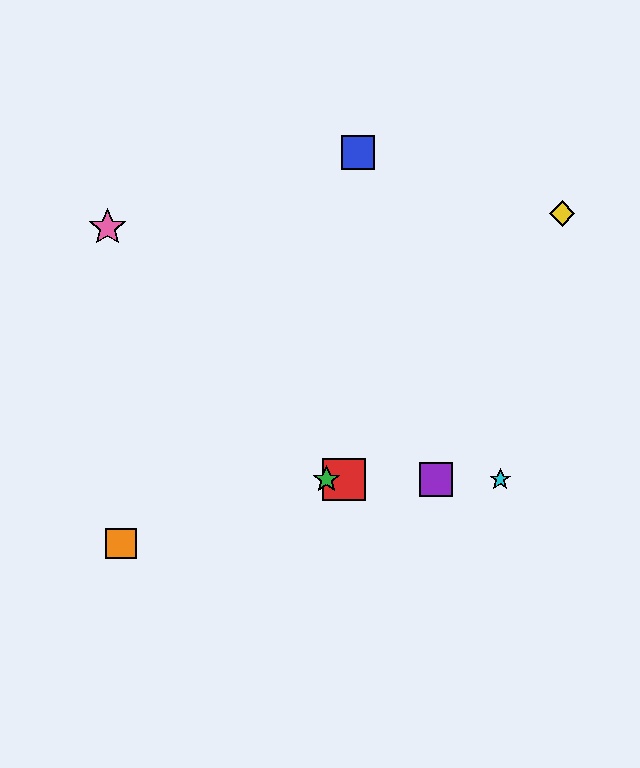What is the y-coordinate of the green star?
The green star is at y≈479.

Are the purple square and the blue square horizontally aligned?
No, the purple square is at y≈479 and the blue square is at y≈153.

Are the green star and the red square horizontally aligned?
Yes, both are at y≈479.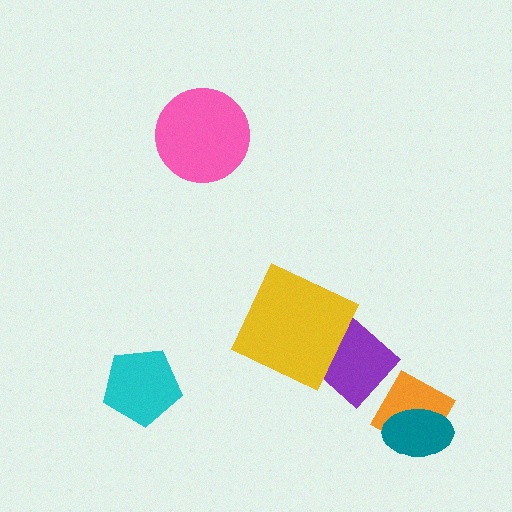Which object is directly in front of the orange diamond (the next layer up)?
The teal ellipse is directly in front of the orange diamond.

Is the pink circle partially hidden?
No, no other shape covers it.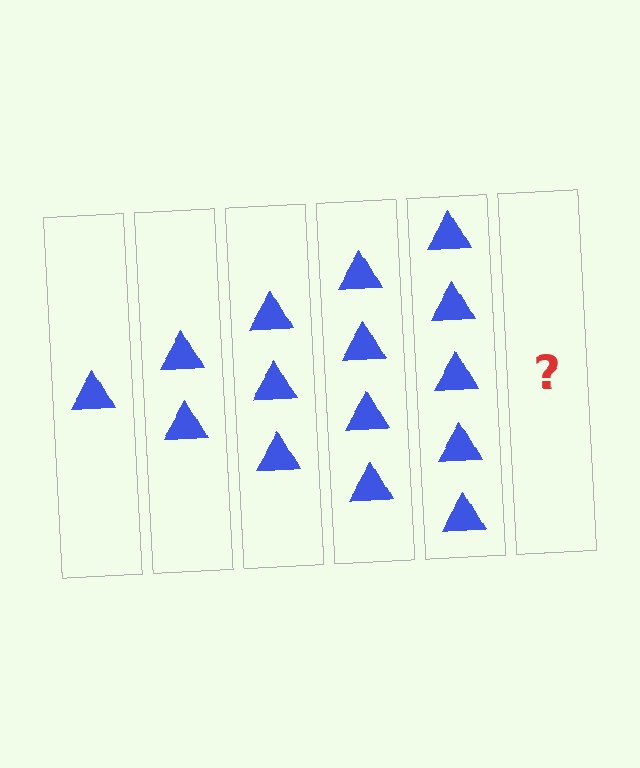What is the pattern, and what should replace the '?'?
The pattern is that each step adds one more triangle. The '?' should be 6 triangles.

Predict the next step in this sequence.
The next step is 6 triangles.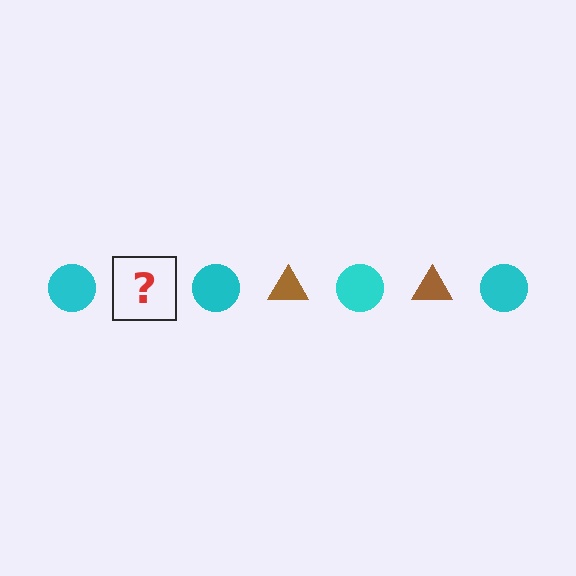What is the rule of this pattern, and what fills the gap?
The rule is that the pattern alternates between cyan circle and brown triangle. The gap should be filled with a brown triangle.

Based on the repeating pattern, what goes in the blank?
The blank should be a brown triangle.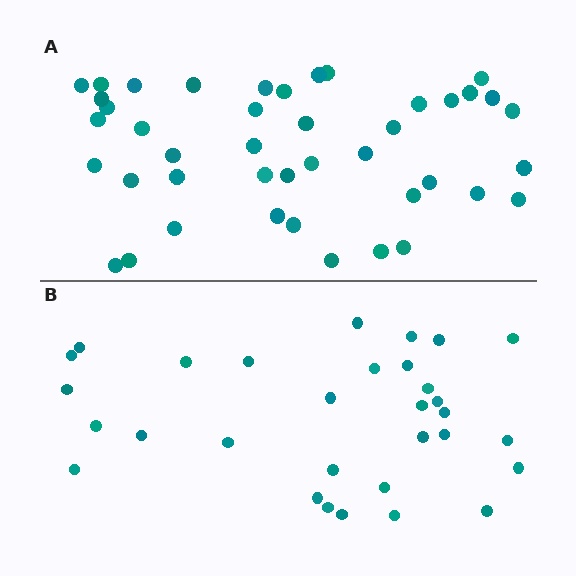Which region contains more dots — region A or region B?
Region A (the top region) has more dots.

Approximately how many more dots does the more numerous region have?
Region A has roughly 12 or so more dots than region B.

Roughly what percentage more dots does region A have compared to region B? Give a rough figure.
About 40% more.